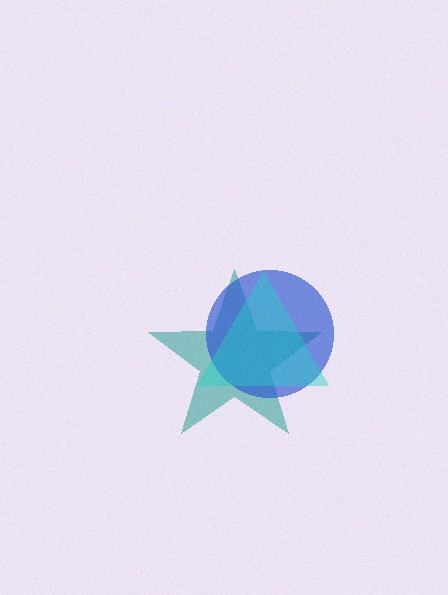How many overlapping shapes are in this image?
There are 3 overlapping shapes in the image.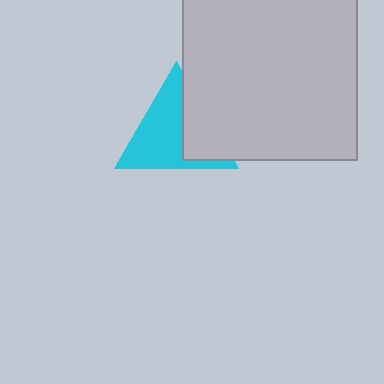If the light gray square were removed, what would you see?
You would see the complete cyan triangle.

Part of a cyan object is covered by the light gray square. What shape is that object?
It is a triangle.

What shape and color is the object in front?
The object in front is a light gray square.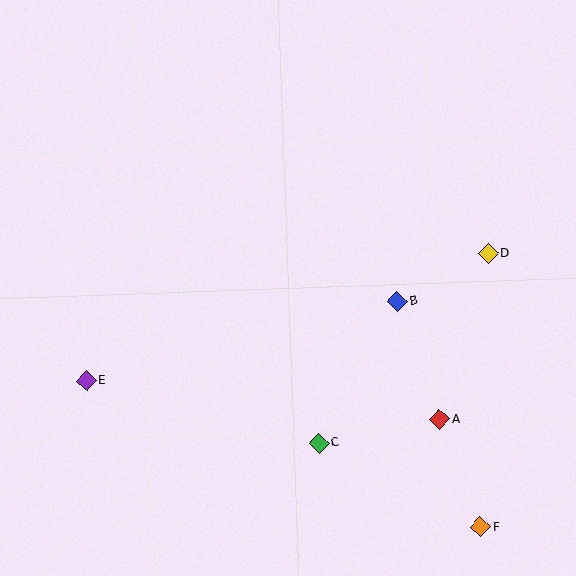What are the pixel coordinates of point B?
Point B is at (397, 301).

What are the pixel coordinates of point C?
Point C is at (319, 443).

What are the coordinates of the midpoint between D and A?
The midpoint between D and A is at (464, 337).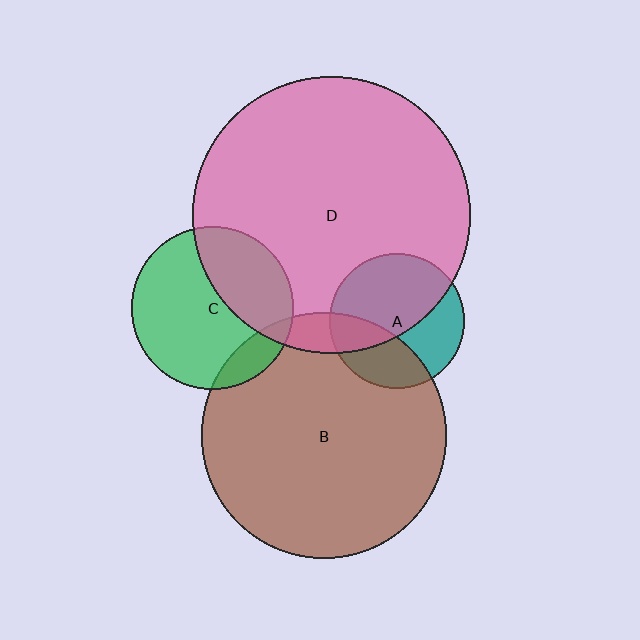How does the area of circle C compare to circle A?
Approximately 1.4 times.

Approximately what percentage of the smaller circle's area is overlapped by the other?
Approximately 35%.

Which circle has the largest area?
Circle D (pink).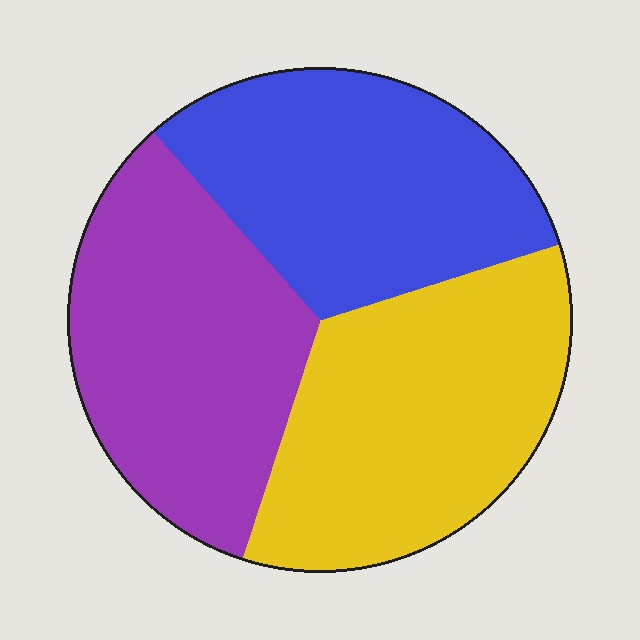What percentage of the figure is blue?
Blue takes up about one third (1/3) of the figure.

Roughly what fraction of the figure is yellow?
Yellow covers roughly 35% of the figure.